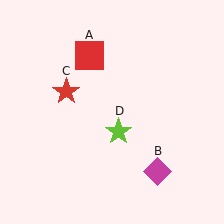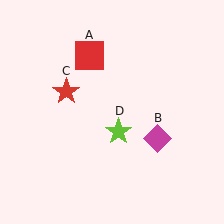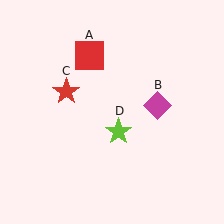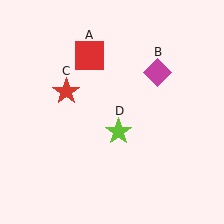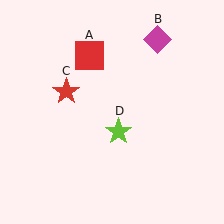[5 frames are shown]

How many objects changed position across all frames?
1 object changed position: magenta diamond (object B).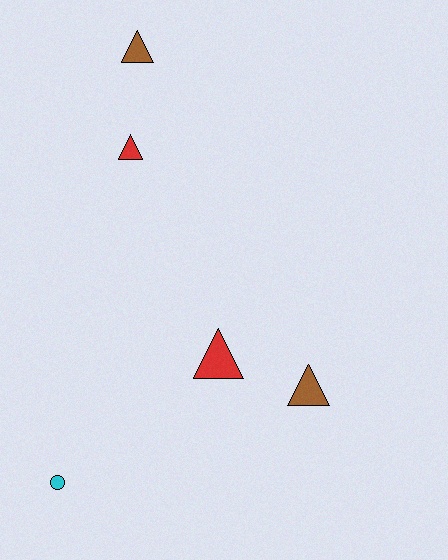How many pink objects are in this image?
There are no pink objects.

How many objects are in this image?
There are 5 objects.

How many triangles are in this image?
There are 4 triangles.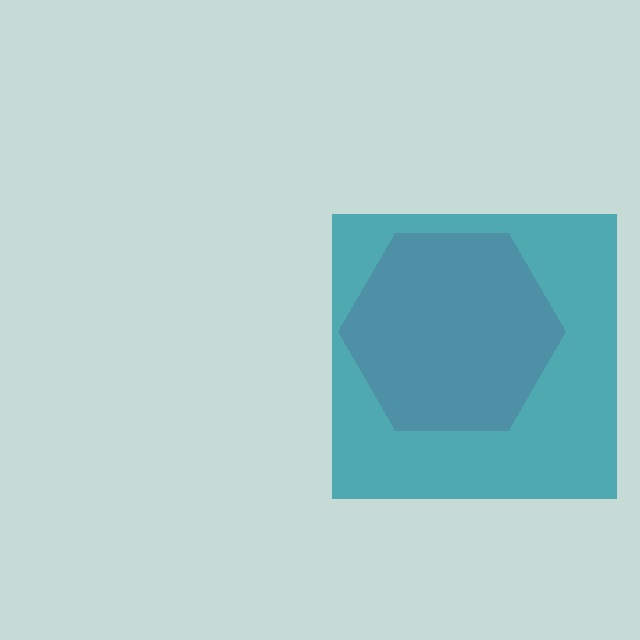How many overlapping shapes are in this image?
There are 2 overlapping shapes in the image.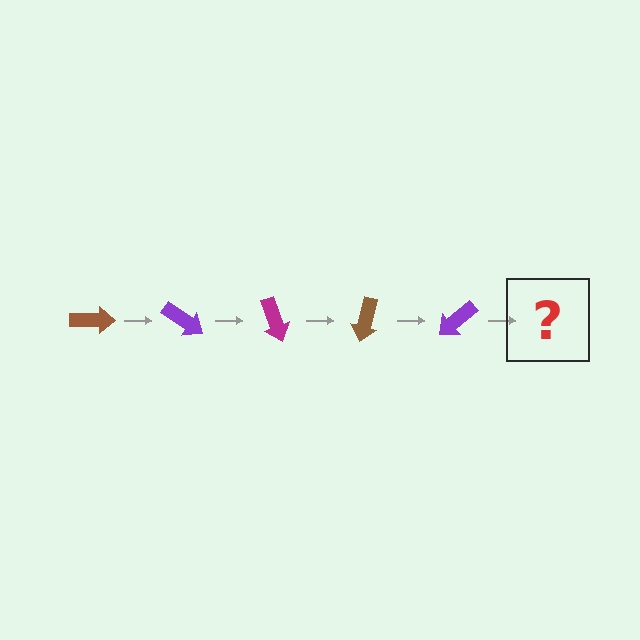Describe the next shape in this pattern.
It should be a magenta arrow, rotated 175 degrees from the start.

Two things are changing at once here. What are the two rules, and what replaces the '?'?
The two rules are that it rotates 35 degrees each step and the color cycles through brown, purple, and magenta. The '?' should be a magenta arrow, rotated 175 degrees from the start.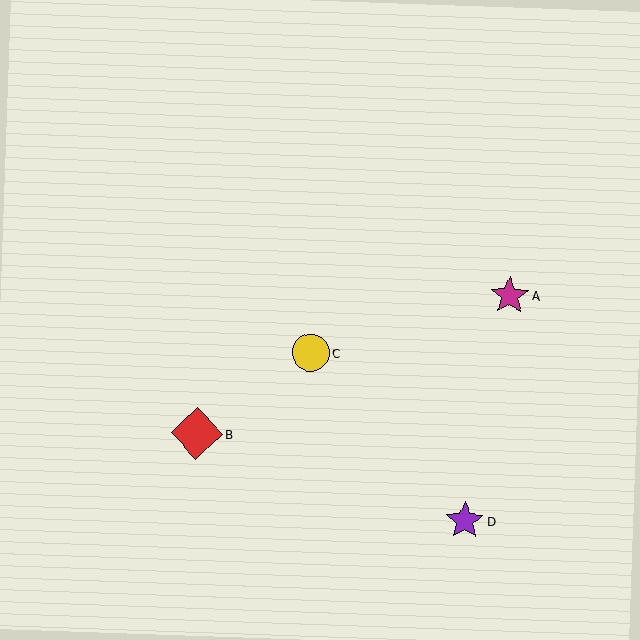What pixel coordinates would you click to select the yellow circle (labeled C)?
Click at (311, 353) to select the yellow circle C.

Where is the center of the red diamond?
The center of the red diamond is at (197, 433).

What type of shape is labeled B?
Shape B is a red diamond.